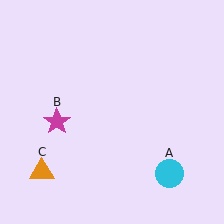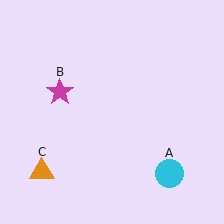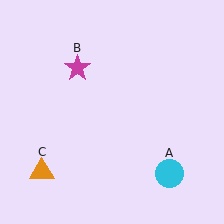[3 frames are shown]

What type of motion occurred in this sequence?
The magenta star (object B) rotated clockwise around the center of the scene.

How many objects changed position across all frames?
1 object changed position: magenta star (object B).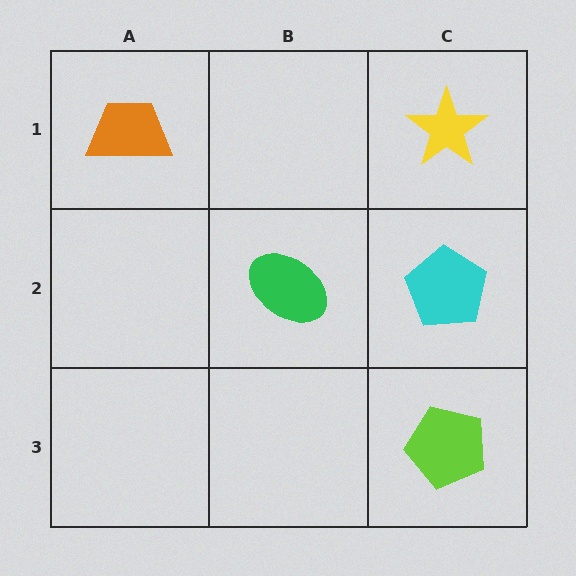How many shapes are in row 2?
2 shapes.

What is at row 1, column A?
An orange trapezoid.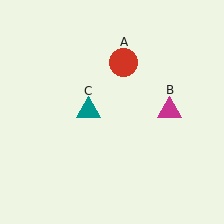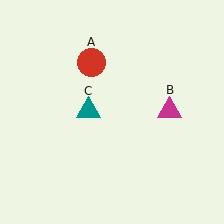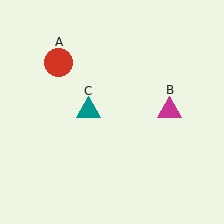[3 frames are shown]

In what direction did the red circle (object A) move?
The red circle (object A) moved left.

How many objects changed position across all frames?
1 object changed position: red circle (object A).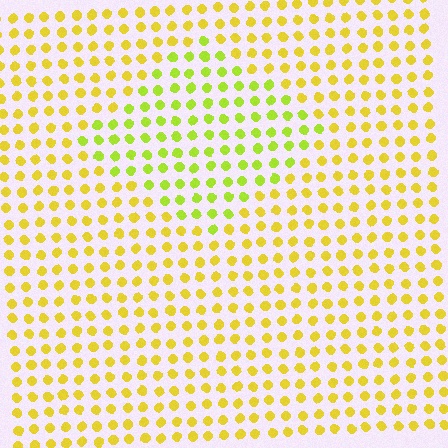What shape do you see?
I see a diamond.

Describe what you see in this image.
The image is filled with small yellow elements in a uniform arrangement. A diamond-shaped region is visible where the elements are tinted to a slightly different hue, forming a subtle color boundary.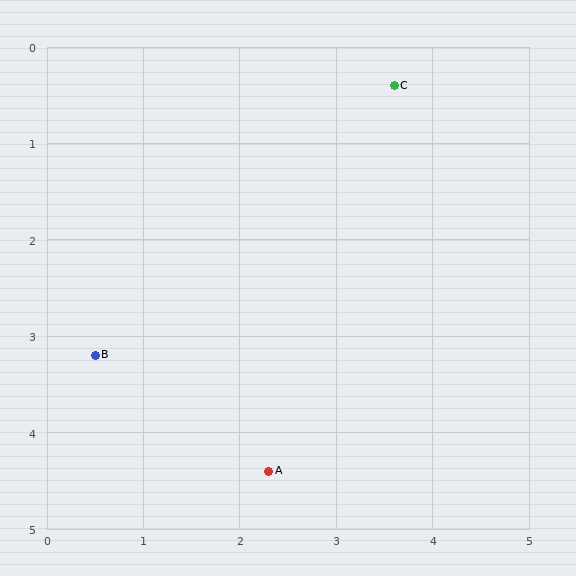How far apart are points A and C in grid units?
Points A and C are about 4.2 grid units apart.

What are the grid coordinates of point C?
Point C is at approximately (3.6, 0.4).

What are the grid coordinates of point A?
Point A is at approximately (2.3, 4.4).